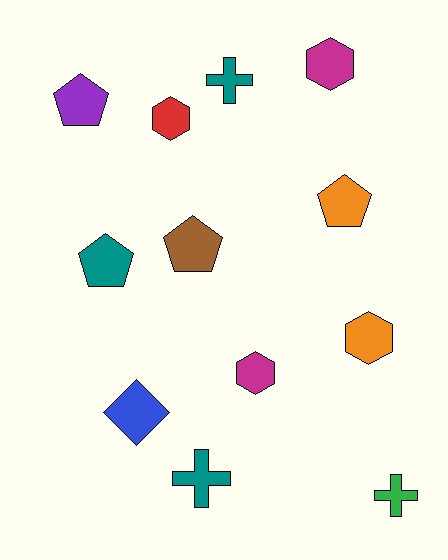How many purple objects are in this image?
There is 1 purple object.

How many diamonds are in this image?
There is 1 diamond.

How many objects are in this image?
There are 12 objects.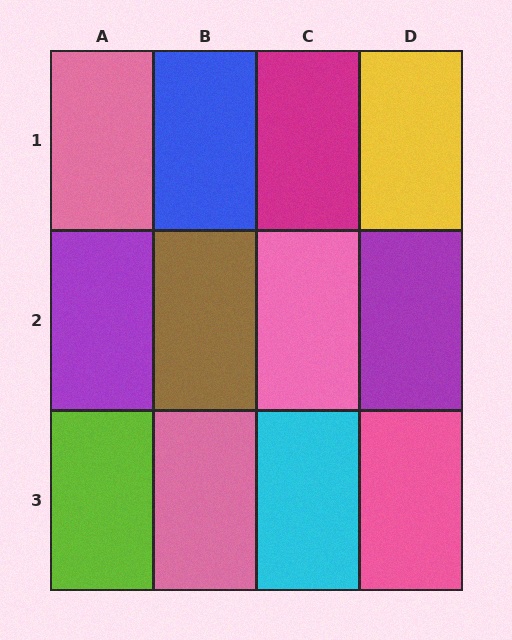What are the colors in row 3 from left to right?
Lime, pink, cyan, pink.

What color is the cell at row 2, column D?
Purple.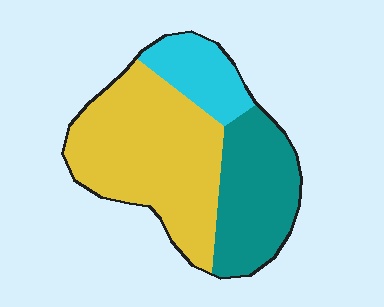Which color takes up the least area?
Cyan, at roughly 15%.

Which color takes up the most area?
Yellow, at roughly 55%.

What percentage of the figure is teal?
Teal covers 31% of the figure.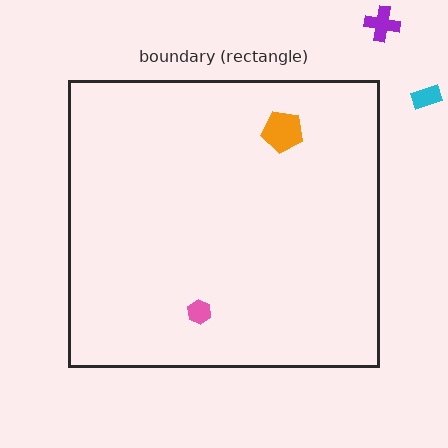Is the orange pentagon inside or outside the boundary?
Inside.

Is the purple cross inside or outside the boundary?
Outside.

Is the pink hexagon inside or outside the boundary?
Inside.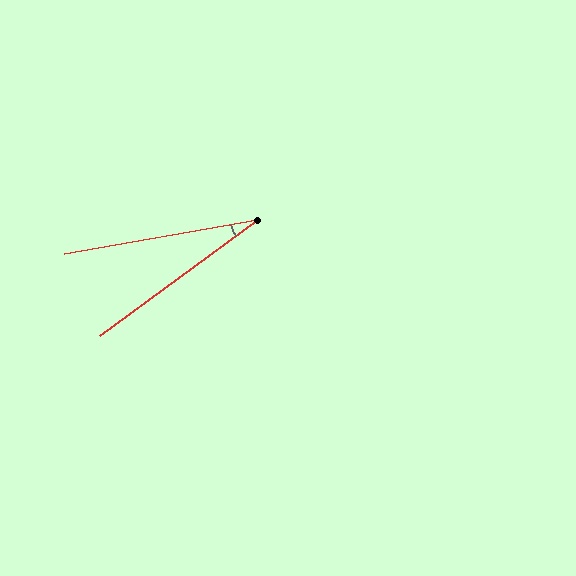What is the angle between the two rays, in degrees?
Approximately 26 degrees.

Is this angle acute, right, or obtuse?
It is acute.